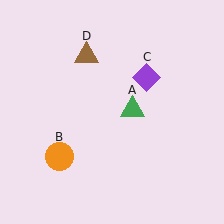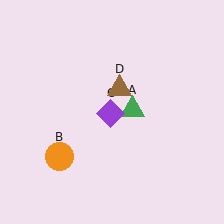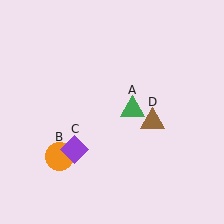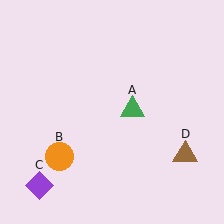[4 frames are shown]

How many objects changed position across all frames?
2 objects changed position: purple diamond (object C), brown triangle (object D).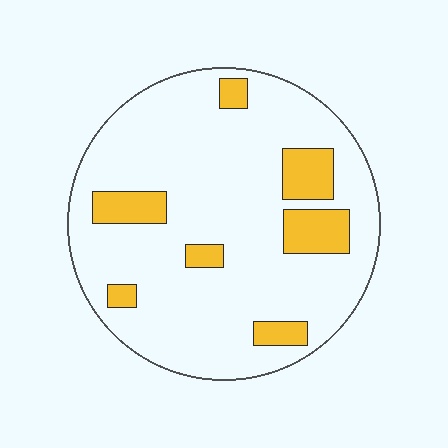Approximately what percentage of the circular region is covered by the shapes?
Approximately 15%.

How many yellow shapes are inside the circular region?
7.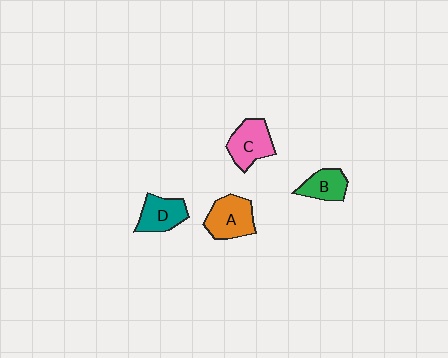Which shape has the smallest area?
Shape B (green).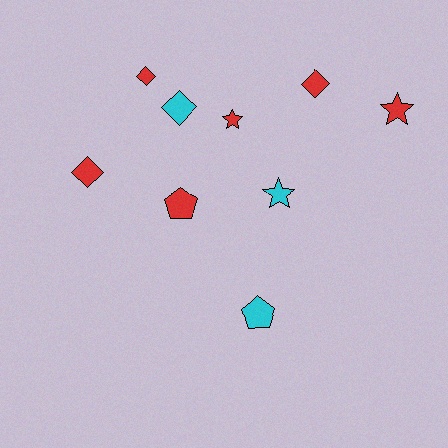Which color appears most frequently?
Red, with 6 objects.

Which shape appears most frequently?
Diamond, with 4 objects.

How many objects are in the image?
There are 9 objects.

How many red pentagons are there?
There is 1 red pentagon.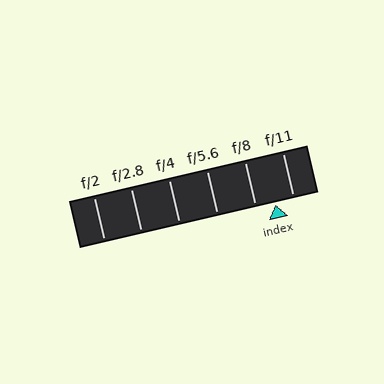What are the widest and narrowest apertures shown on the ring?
The widest aperture shown is f/2 and the narrowest is f/11.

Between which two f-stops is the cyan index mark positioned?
The index mark is between f/8 and f/11.